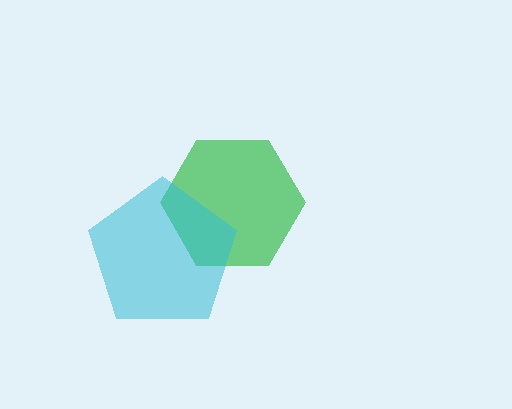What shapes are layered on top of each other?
The layered shapes are: a green hexagon, a cyan pentagon.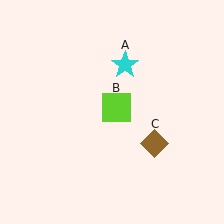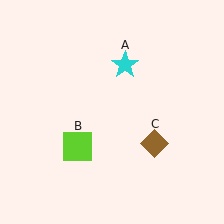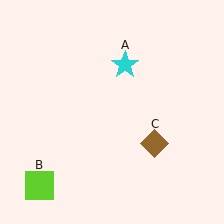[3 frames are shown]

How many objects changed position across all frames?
1 object changed position: lime square (object B).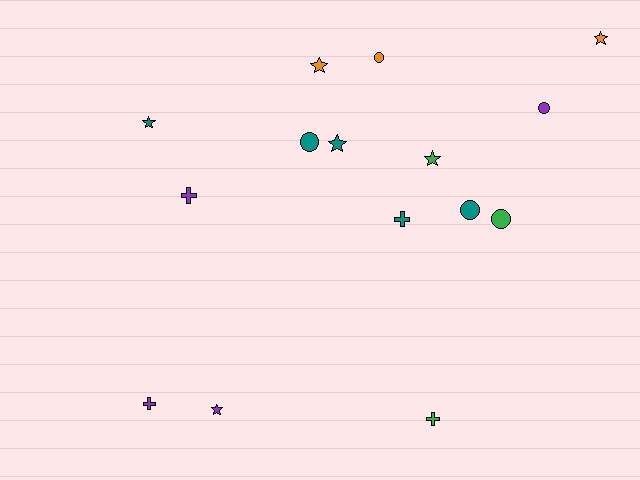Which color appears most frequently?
Teal, with 5 objects.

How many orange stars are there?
There are 2 orange stars.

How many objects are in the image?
There are 15 objects.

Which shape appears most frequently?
Star, with 6 objects.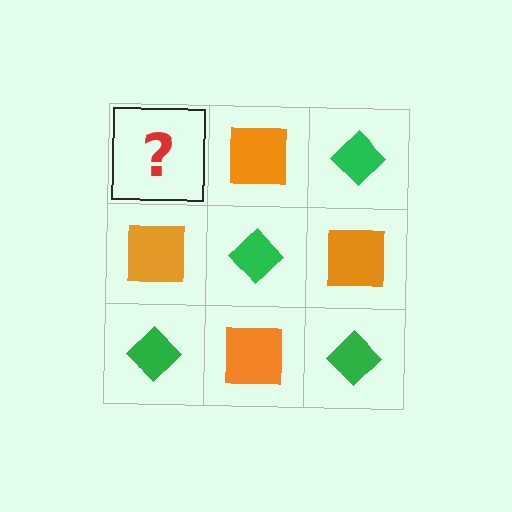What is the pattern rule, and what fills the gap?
The rule is that it alternates green diamond and orange square in a checkerboard pattern. The gap should be filled with a green diamond.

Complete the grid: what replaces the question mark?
The question mark should be replaced with a green diamond.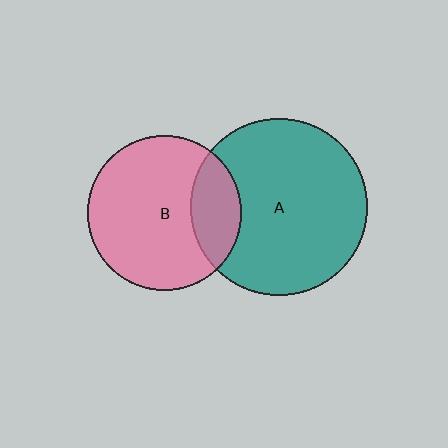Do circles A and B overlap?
Yes.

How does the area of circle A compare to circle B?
Approximately 1.3 times.